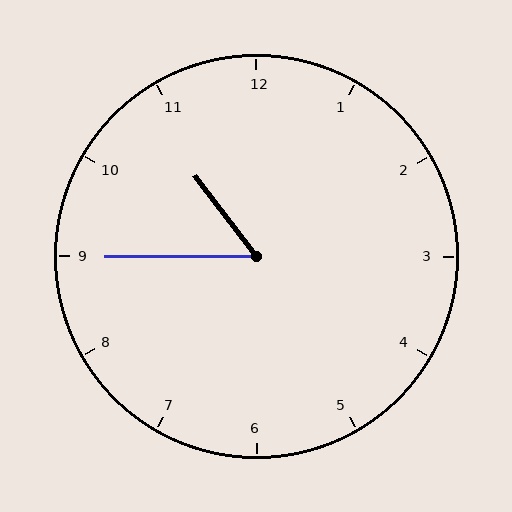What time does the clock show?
10:45.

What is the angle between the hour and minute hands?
Approximately 52 degrees.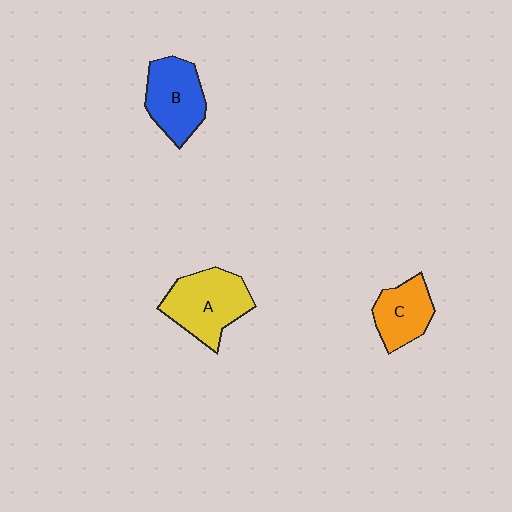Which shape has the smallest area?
Shape C (orange).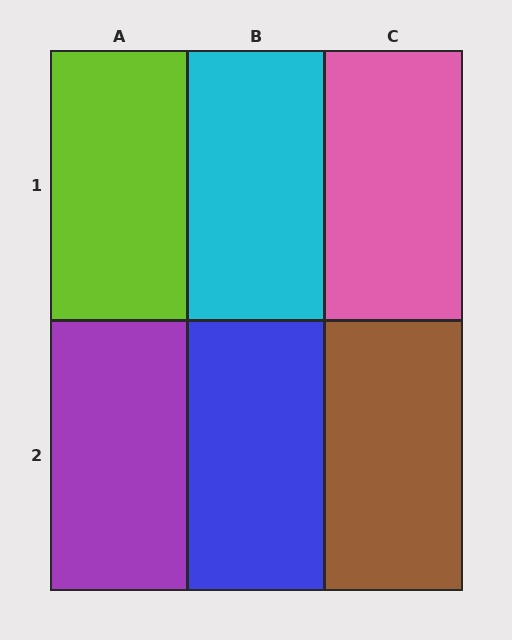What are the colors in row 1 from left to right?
Lime, cyan, pink.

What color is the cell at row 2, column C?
Brown.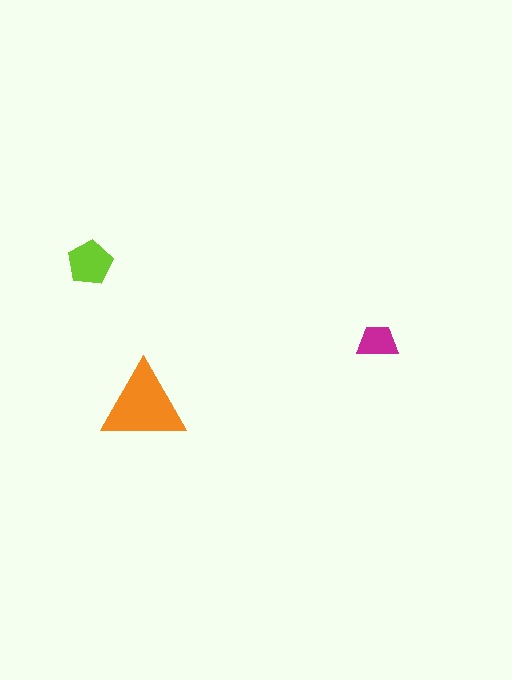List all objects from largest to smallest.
The orange triangle, the lime pentagon, the magenta trapezoid.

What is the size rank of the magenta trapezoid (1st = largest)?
3rd.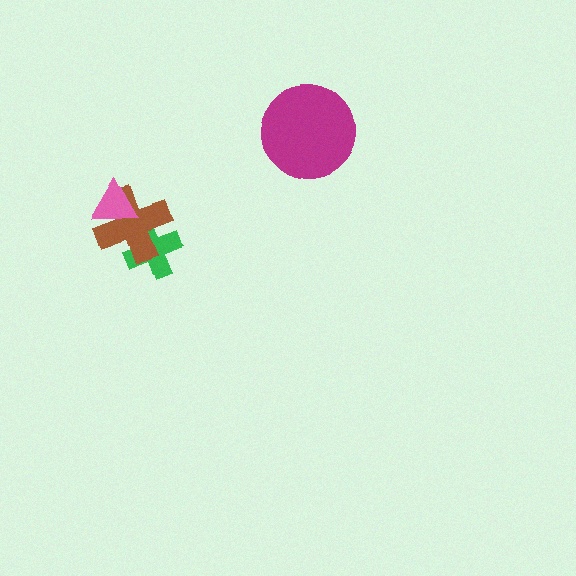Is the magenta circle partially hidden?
No, no other shape covers it.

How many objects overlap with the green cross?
1 object overlaps with the green cross.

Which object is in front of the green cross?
The brown cross is in front of the green cross.